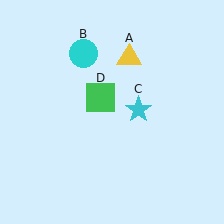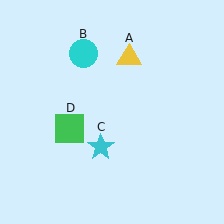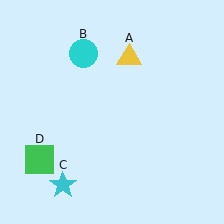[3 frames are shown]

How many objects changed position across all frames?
2 objects changed position: cyan star (object C), green square (object D).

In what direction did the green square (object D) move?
The green square (object D) moved down and to the left.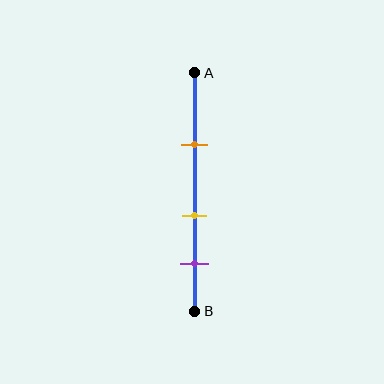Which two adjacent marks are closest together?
The yellow and purple marks are the closest adjacent pair.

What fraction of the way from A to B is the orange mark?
The orange mark is approximately 30% (0.3) of the way from A to B.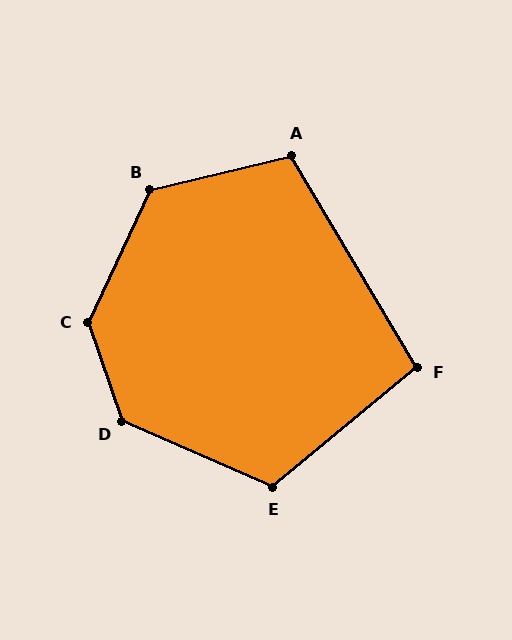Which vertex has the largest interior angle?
C, at approximately 136 degrees.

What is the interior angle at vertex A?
Approximately 107 degrees (obtuse).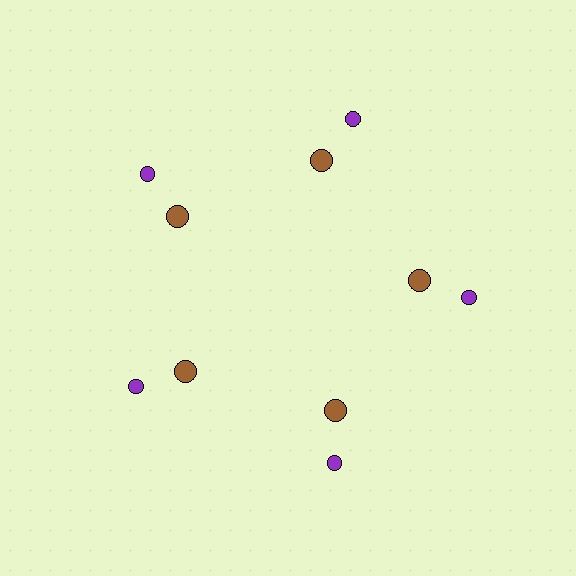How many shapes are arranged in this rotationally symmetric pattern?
There are 10 shapes, arranged in 5 groups of 2.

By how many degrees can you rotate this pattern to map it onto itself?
The pattern maps onto itself every 72 degrees of rotation.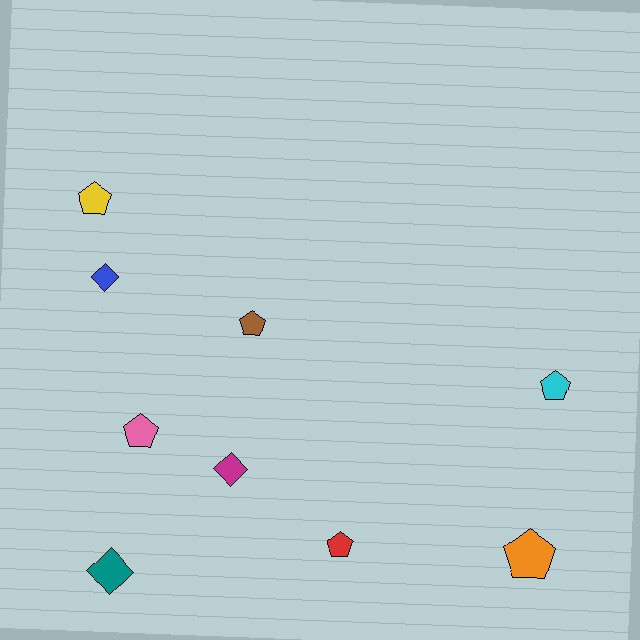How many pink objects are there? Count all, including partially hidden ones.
There is 1 pink object.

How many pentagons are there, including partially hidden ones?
There are 6 pentagons.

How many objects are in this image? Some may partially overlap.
There are 9 objects.